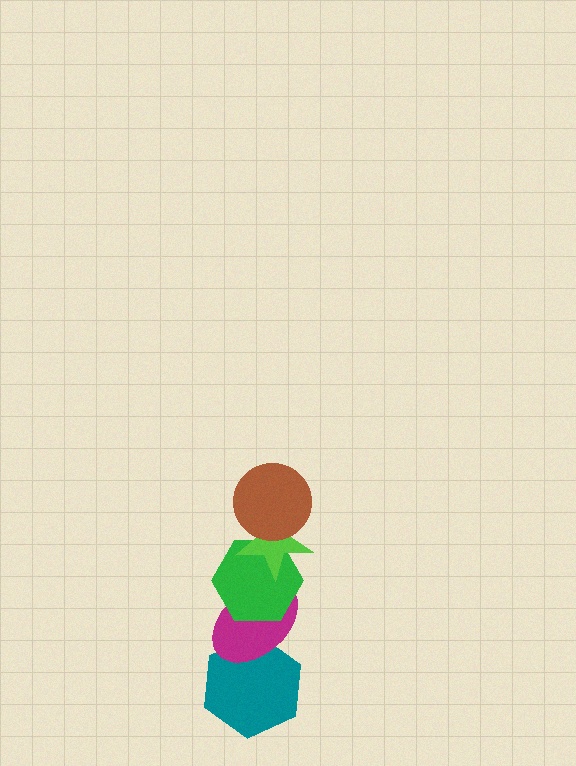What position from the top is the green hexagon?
The green hexagon is 3rd from the top.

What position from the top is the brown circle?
The brown circle is 1st from the top.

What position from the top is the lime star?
The lime star is 2nd from the top.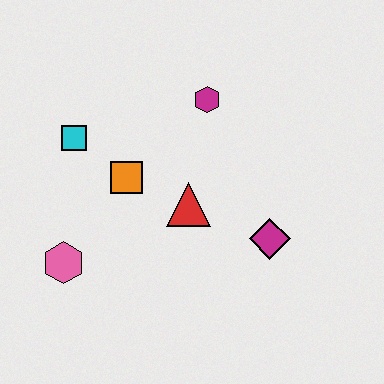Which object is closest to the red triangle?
The orange square is closest to the red triangle.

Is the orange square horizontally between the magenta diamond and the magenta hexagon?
No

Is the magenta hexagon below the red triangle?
No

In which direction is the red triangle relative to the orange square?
The red triangle is to the right of the orange square.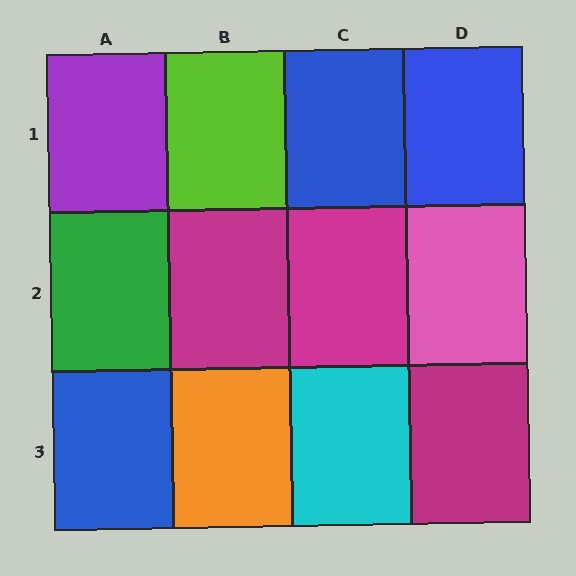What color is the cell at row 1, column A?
Purple.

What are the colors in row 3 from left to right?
Blue, orange, cyan, magenta.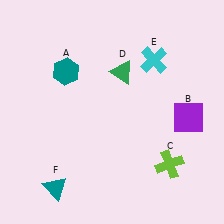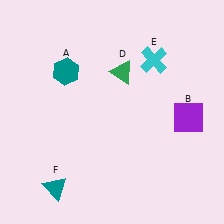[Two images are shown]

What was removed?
The lime cross (C) was removed in Image 2.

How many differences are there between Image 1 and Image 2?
There is 1 difference between the two images.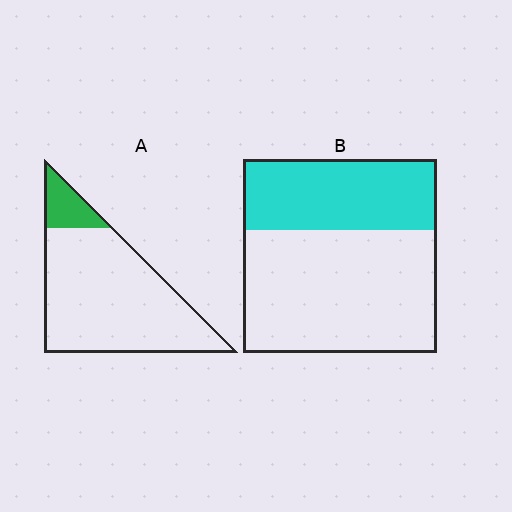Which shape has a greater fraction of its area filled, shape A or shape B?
Shape B.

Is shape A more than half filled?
No.